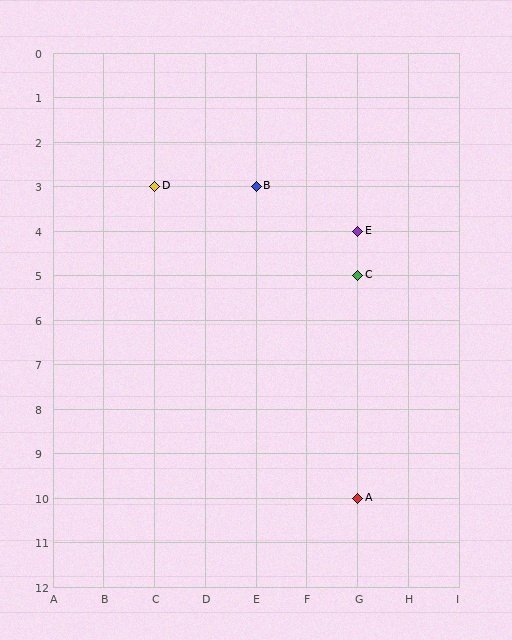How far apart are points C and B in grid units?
Points C and B are 2 columns and 2 rows apart (about 2.8 grid units diagonally).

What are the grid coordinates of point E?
Point E is at grid coordinates (G, 4).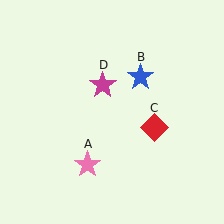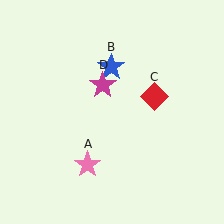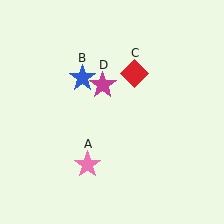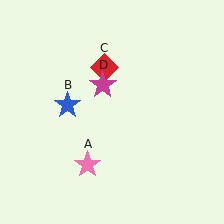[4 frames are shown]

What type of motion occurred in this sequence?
The blue star (object B), red diamond (object C) rotated counterclockwise around the center of the scene.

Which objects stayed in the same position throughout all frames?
Pink star (object A) and magenta star (object D) remained stationary.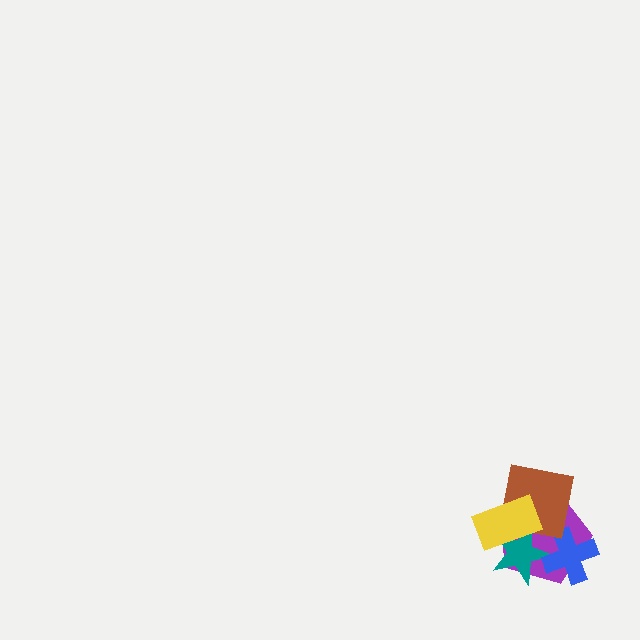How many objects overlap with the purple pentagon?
4 objects overlap with the purple pentagon.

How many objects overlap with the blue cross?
2 objects overlap with the blue cross.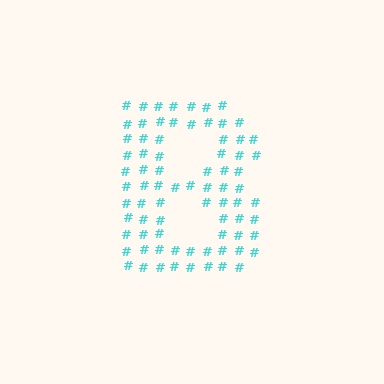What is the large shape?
The large shape is the letter B.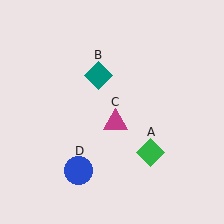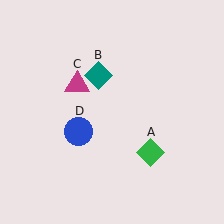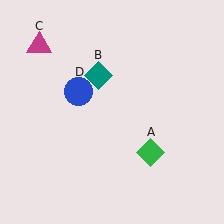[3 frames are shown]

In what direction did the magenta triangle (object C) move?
The magenta triangle (object C) moved up and to the left.